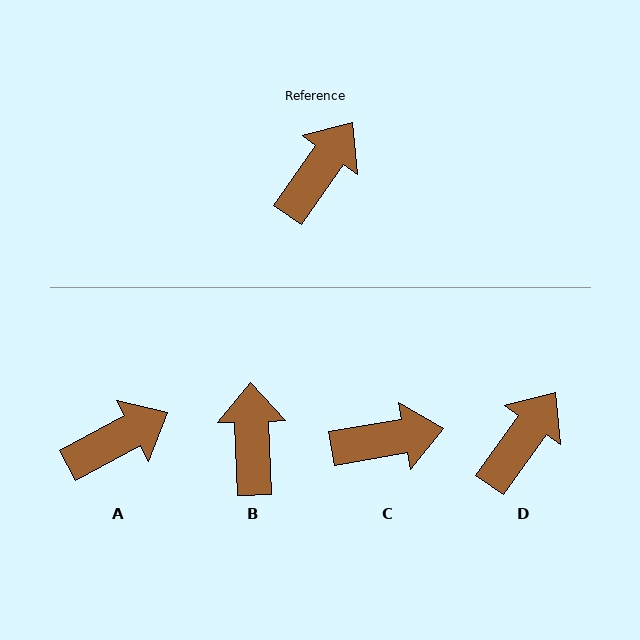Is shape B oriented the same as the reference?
No, it is off by about 37 degrees.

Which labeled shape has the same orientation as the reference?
D.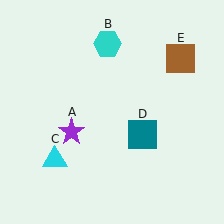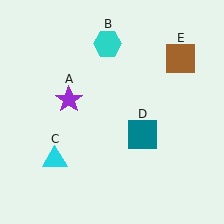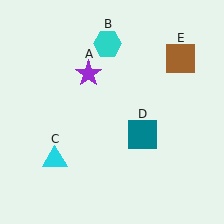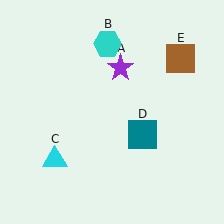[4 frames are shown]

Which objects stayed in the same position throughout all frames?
Cyan hexagon (object B) and cyan triangle (object C) and teal square (object D) and brown square (object E) remained stationary.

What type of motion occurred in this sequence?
The purple star (object A) rotated clockwise around the center of the scene.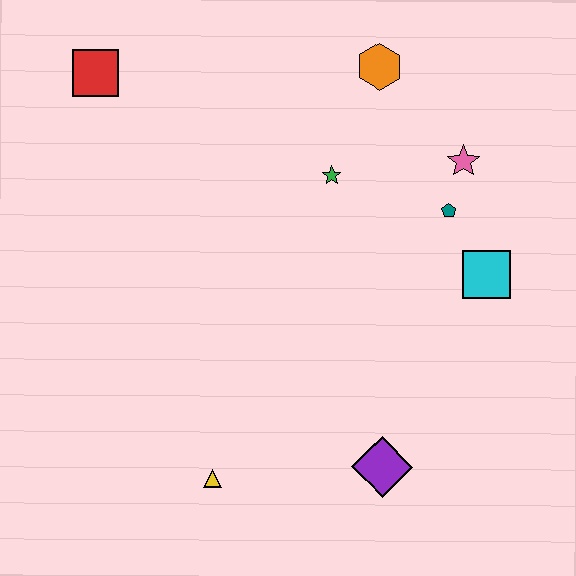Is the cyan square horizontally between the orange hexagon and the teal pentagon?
No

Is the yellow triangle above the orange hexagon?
No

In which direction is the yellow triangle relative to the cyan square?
The yellow triangle is to the left of the cyan square.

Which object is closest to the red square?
The green star is closest to the red square.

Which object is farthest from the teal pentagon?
The red square is farthest from the teal pentagon.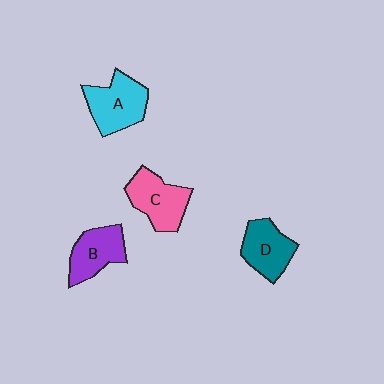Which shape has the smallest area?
Shape D (teal).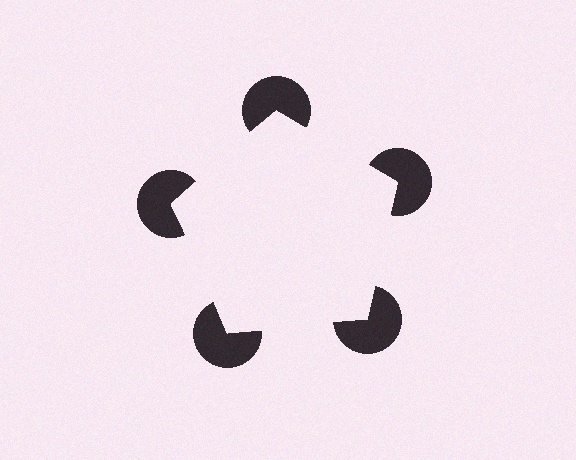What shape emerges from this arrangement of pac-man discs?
An illusory pentagon — its edges are inferred from the aligned wedge cuts in the pac-man discs, not physically drawn.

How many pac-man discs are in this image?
There are 5 — one at each vertex of the illusory pentagon.